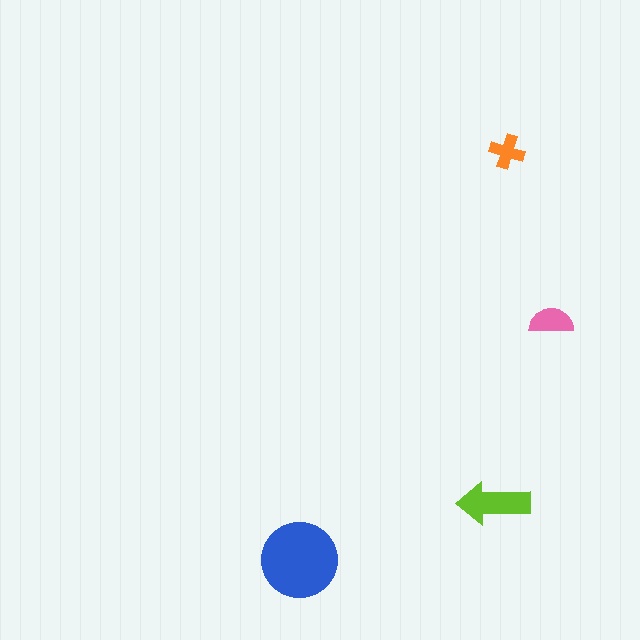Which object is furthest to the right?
The pink semicircle is rightmost.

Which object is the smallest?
The orange cross.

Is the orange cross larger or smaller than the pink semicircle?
Smaller.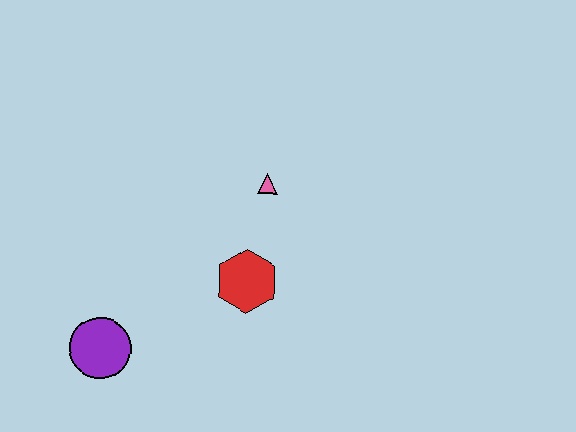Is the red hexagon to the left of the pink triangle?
Yes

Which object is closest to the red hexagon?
The pink triangle is closest to the red hexagon.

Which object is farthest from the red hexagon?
The purple circle is farthest from the red hexagon.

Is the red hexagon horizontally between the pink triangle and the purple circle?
Yes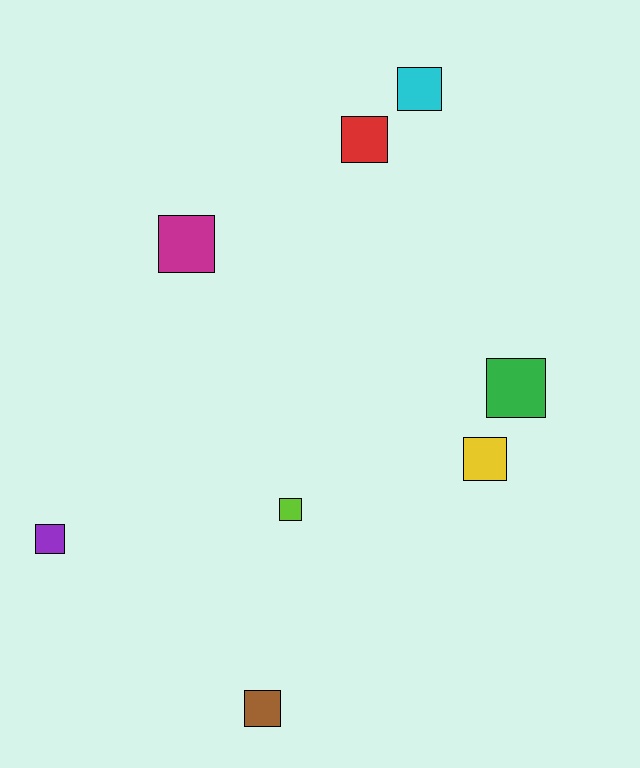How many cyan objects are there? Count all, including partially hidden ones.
There is 1 cyan object.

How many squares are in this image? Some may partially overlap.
There are 8 squares.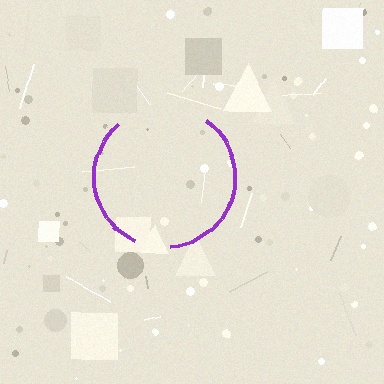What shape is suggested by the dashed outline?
The dashed outline suggests a circle.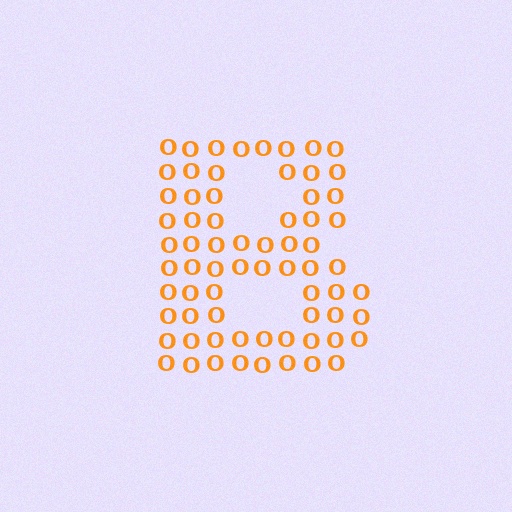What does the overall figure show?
The overall figure shows the letter B.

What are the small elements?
The small elements are letter O's.